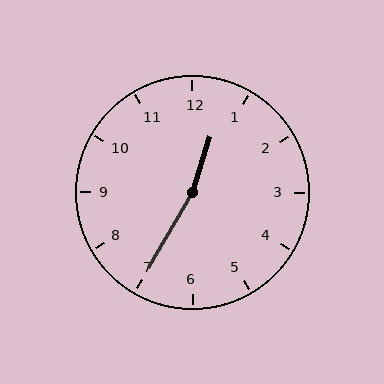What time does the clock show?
12:35.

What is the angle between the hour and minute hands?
Approximately 168 degrees.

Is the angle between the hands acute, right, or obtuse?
It is obtuse.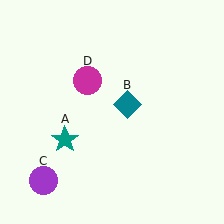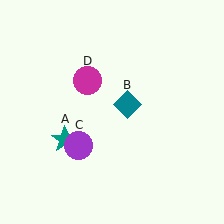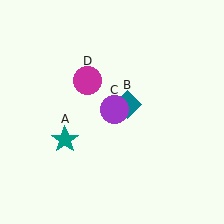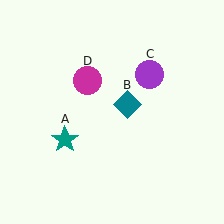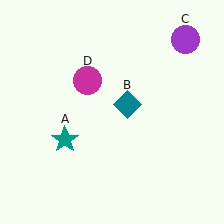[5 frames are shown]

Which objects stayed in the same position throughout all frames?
Teal star (object A) and teal diamond (object B) and magenta circle (object D) remained stationary.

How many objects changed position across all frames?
1 object changed position: purple circle (object C).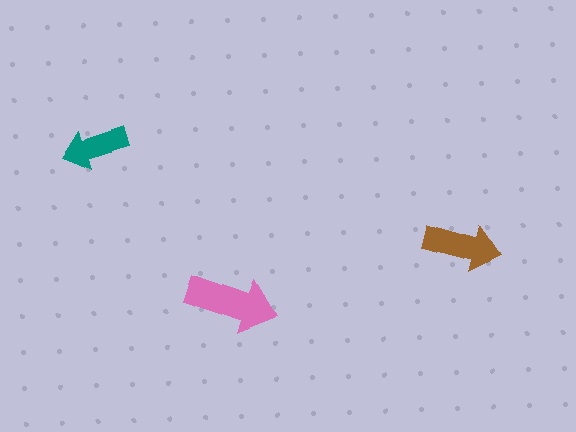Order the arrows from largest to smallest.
the pink one, the brown one, the teal one.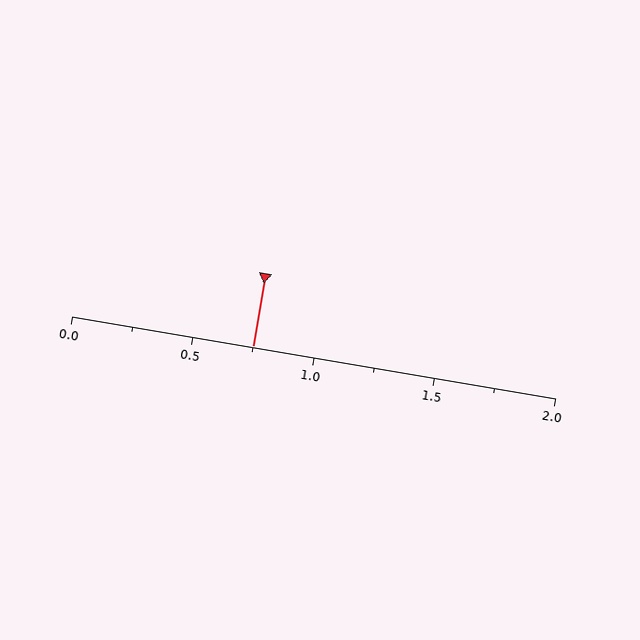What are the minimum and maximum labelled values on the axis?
The axis runs from 0.0 to 2.0.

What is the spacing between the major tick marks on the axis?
The major ticks are spaced 0.5 apart.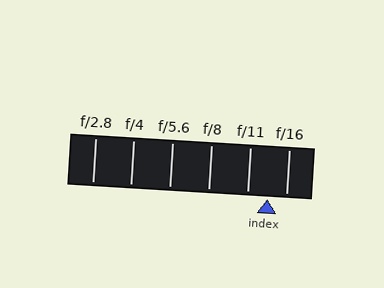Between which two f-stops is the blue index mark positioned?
The index mark is between f/11 and f/16.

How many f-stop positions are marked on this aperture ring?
There are 6 f-stop positions marked.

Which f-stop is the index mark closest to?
The index mark is closest to f/16.